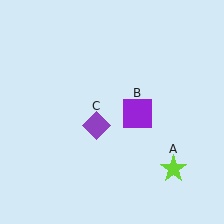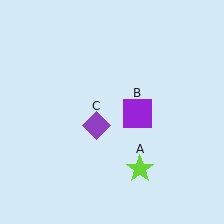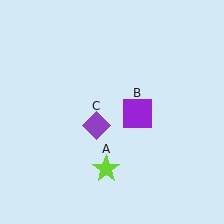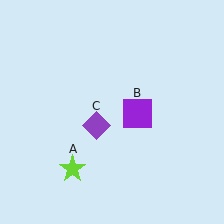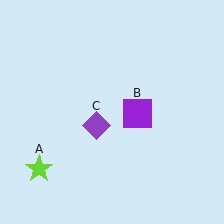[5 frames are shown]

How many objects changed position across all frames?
1 object changed position: lime star (object A).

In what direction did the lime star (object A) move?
The lime star (object A) moved left.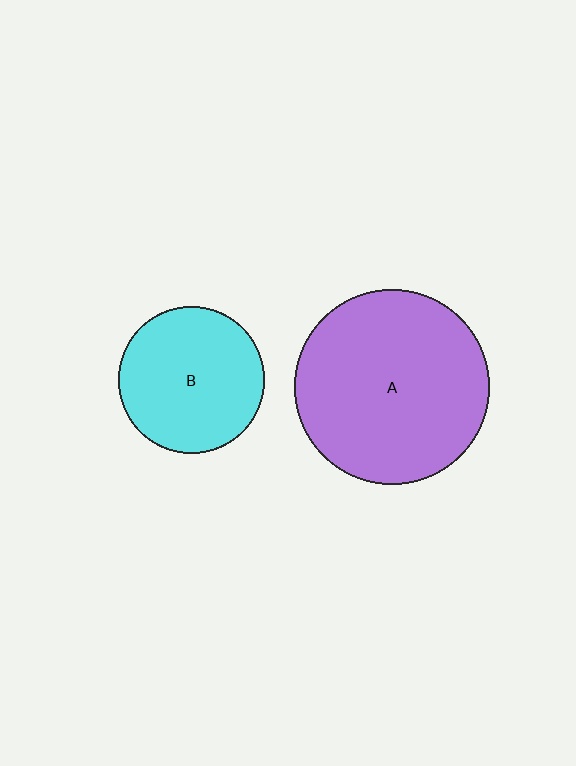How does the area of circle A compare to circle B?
Approximately 1.8 times.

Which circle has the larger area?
Circle A (purple).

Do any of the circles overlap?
No, none of the circles overlap.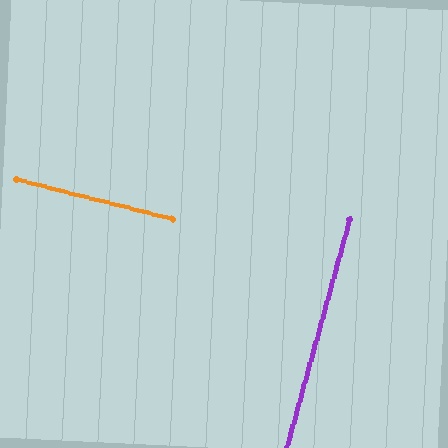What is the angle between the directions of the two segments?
Approximately 89 degrees.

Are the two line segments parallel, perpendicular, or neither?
Perpendicular — they meet at approximately 89°.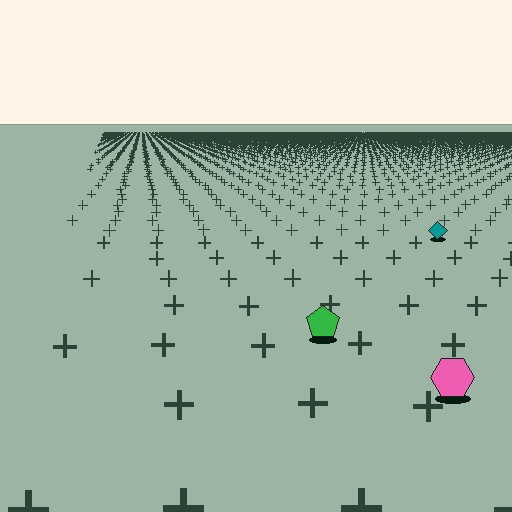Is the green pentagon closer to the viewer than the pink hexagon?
No. The pink hexagon is closer — you can tell from the texture gradient: the ground texture is coarser near it.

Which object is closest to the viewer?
The pink hexagon is closest. The texture marks near it are larger and more spread out.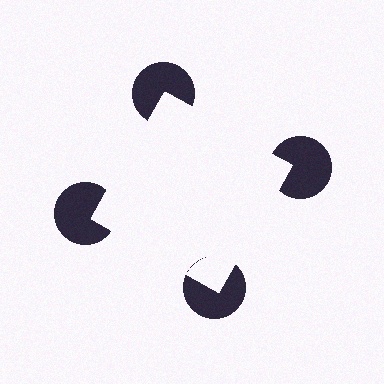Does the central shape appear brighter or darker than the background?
It typically appears slightly brighter than the background, even though no actual brightness change is drawn.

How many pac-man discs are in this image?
There are 4 — one at each vertex of the illusory square.